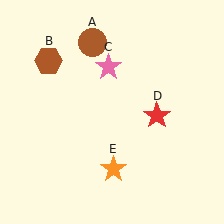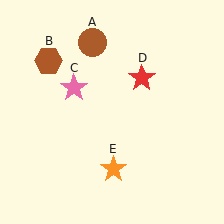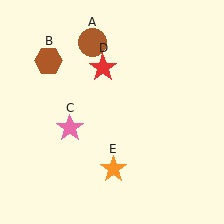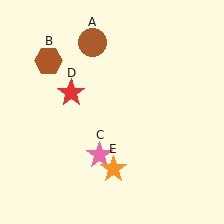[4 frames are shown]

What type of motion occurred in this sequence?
The pink star (object C), red star (object D) rotated counterclockwise around the center of the scene.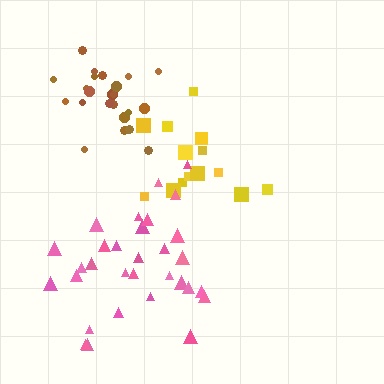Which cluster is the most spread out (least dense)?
Yellow.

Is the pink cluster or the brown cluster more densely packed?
Brown.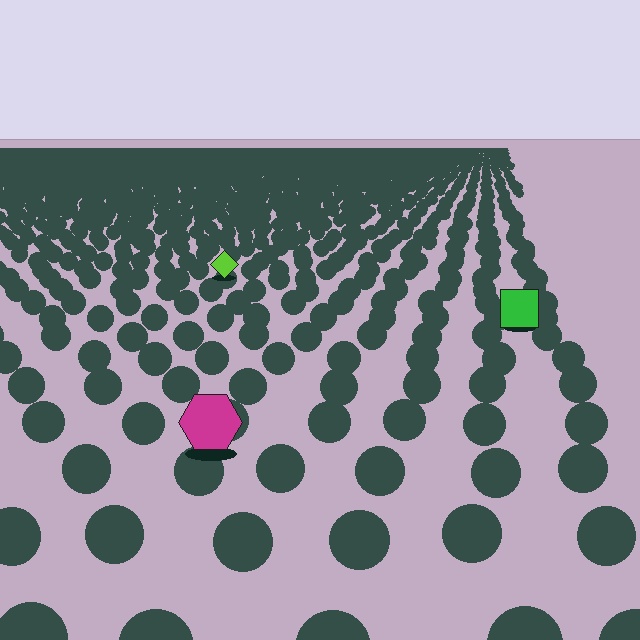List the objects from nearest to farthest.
From nearest to farthest: the magenta hexagon, the green square, the lime diamond.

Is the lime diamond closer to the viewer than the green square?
No. The green square is closer — you can tell from the texture gradient: the ground texture is coarser near it.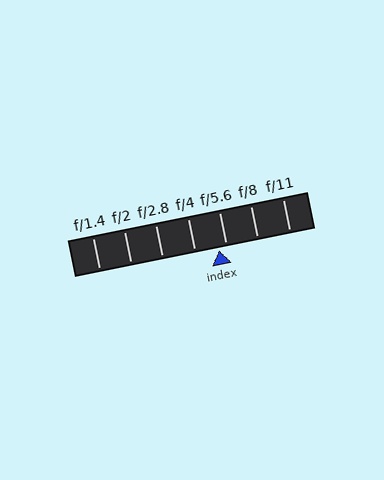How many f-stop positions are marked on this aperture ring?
There are 7 f-stop positions marked.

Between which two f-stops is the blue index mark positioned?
The index mark is between f/4 and f/5.6.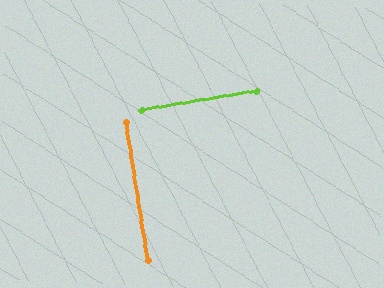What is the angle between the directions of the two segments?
Approximately 90 degrees.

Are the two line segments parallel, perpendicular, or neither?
Perpendicular — they meet at approximately 90°.